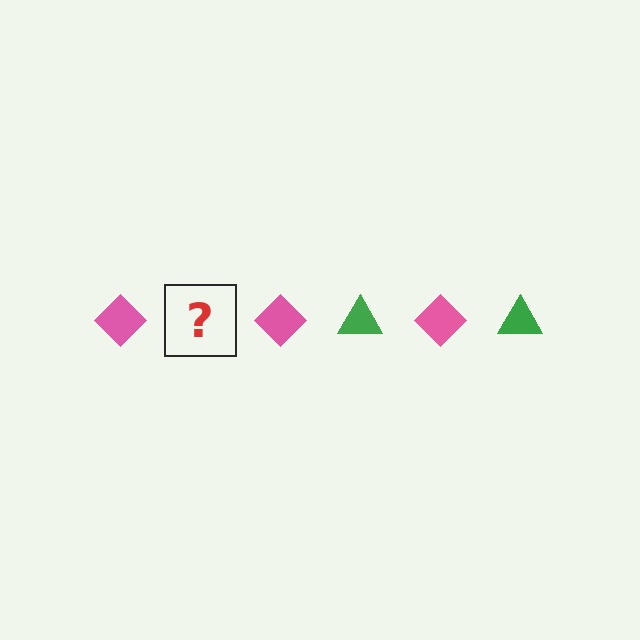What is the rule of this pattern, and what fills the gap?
The rule is that the pattern alternates between pink diamond and green triangle. The gap should be filled with a green triangle.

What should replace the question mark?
The question mark should be replaced with a green triangle.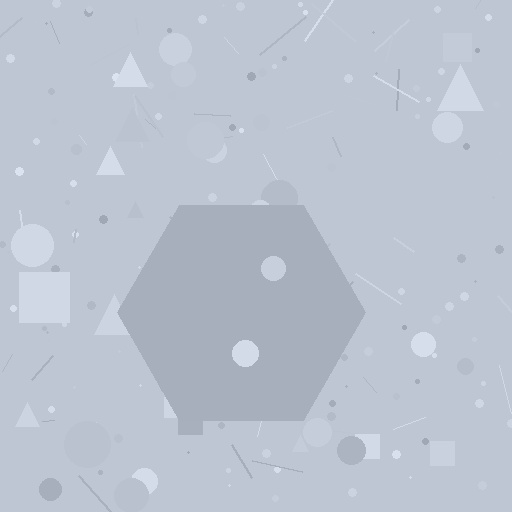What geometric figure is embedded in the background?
A hexagon is embedded in the background.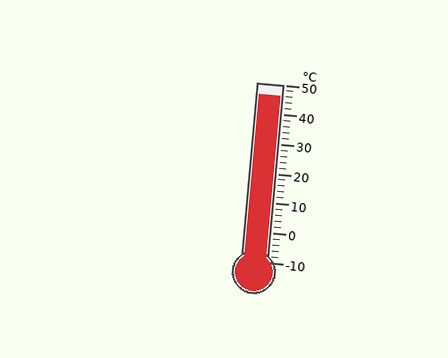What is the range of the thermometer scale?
The thermometer scale ranges from -10°C to 50°C.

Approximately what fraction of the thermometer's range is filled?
The thermometer is filled to approximately 95% of its range.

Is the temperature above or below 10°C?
The temperature is above 10°C.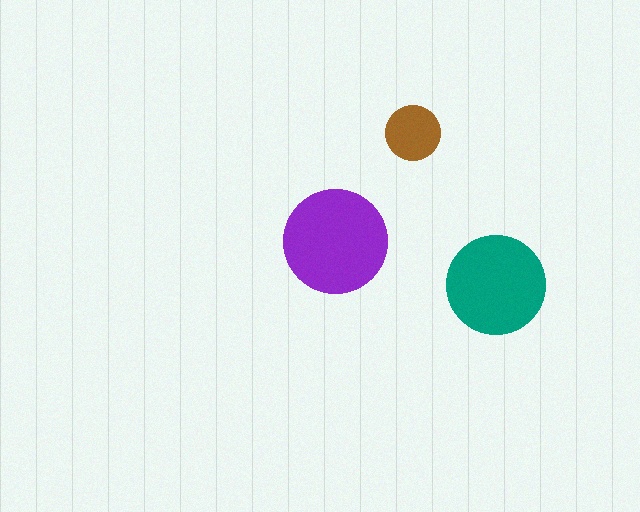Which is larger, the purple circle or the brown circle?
The purple one.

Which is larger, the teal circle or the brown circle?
The teal one.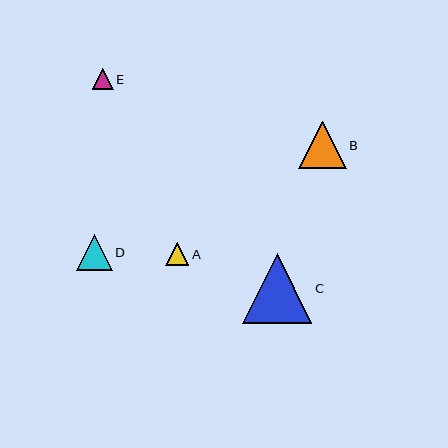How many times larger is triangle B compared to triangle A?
Triangle B is approximately 2.0 times the size of triangle A.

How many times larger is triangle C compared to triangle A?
Triangle C is approximately 3.0 times the size of triangle A.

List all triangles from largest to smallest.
From largest to smallest: C, B, D, A, E.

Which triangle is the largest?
Triangle C is the largest with a size of approximately 69 pixels.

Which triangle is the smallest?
Triangle E is the smallest with a size of approximately 21 pixels.